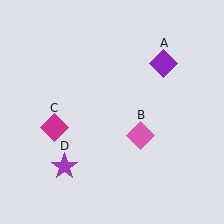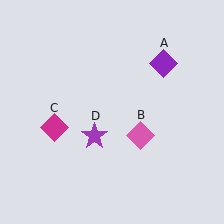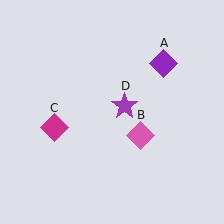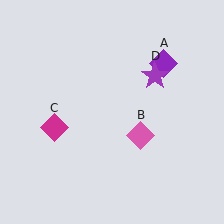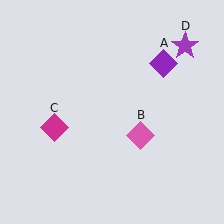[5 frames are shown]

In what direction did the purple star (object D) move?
The purple star (object D) moved up and to the right.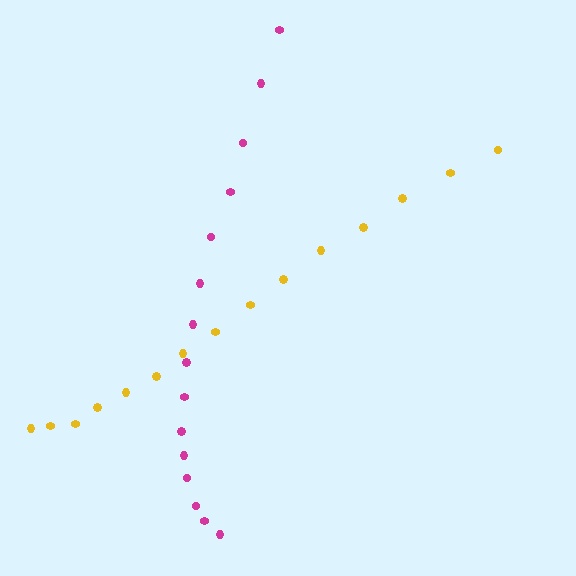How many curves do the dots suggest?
There are 2 distinct paths.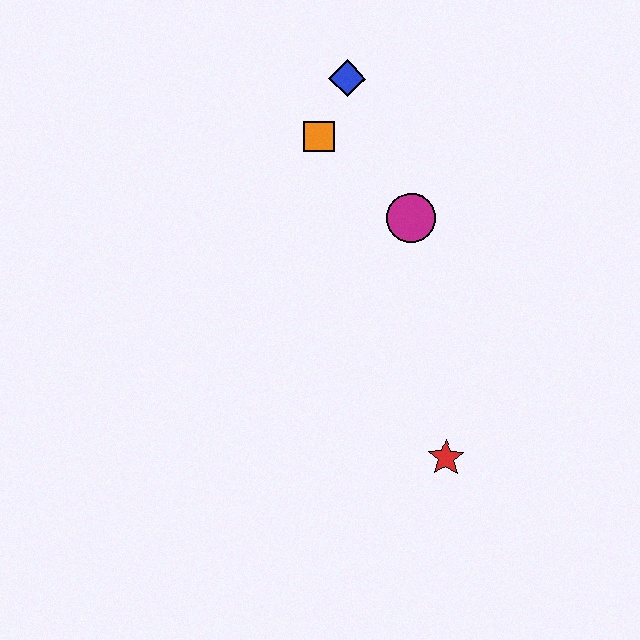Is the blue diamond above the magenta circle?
Yes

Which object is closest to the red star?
The magenta circle is closest to the red star.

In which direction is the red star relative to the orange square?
The red star is below the orange square.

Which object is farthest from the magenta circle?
The red star is farthest from the magenta circle.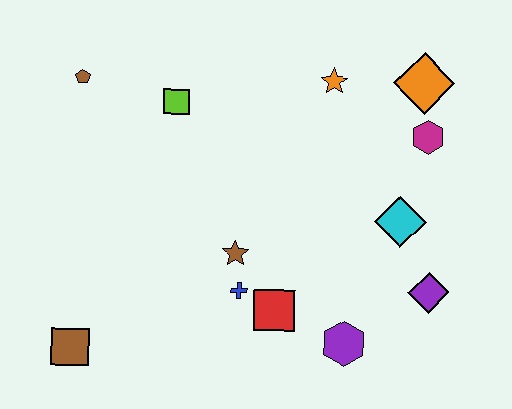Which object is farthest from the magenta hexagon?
The brown square is farthest from the magenta hexagon.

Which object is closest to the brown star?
The blue cross is closest to the brown star.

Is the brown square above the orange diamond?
No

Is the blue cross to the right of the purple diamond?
No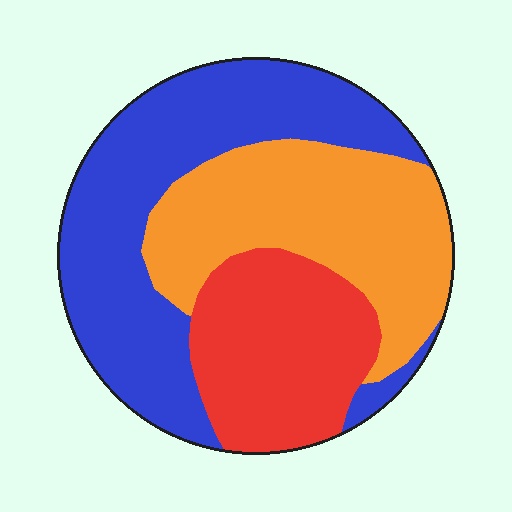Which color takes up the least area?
Red, at roughly 25%.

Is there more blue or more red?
Blue.